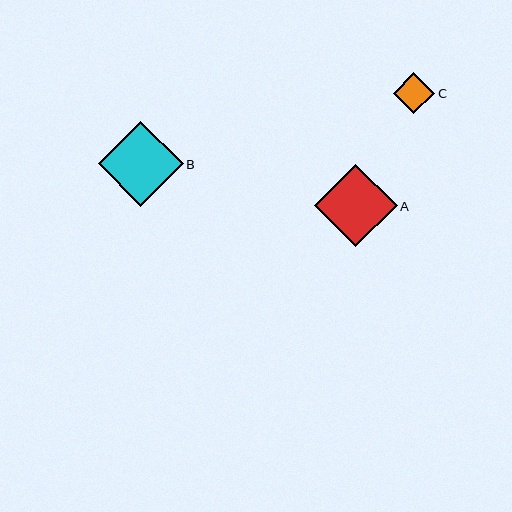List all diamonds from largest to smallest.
From largest to smallest: B, A, C.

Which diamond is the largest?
Diamond B is the largest with a size of approximately 85 pixels.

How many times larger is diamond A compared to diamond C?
Diamond A is approximately 2.0 times the size of diamond C.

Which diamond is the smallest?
Diamond C is the smallest with a size of approximately 41 pixels.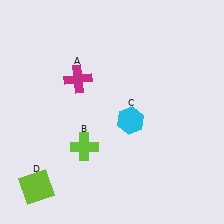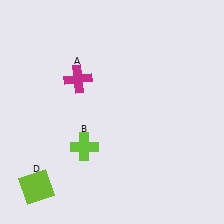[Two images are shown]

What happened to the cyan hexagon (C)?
The cyan hexagon (C) was removed in Image 2. It was in the bottom-right area of Image 1.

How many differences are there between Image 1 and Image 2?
There is 1 difference between the two images.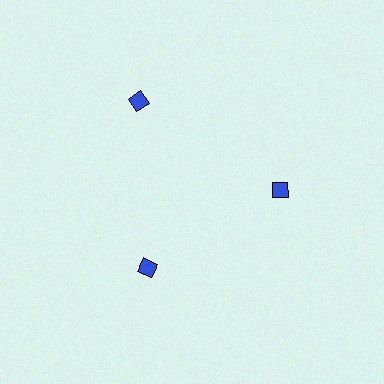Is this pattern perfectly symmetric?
No. The 3 blue diamonds are arranged in a ring, but one element near the 11 o'clock position is pushed outward from the center, breaking the 3-fold rotational symmetry.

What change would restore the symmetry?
The symmetry would be restored by moving it inward, back onto the ring so that all 3 diamonds sit at equal angles and equal distance from the center.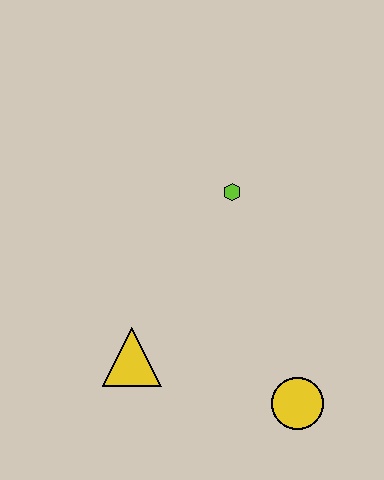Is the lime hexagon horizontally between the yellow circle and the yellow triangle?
Yes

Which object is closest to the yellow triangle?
The yellow circle is closest to the yellow triangle.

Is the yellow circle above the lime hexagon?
No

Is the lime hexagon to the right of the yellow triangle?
Yes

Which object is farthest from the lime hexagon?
The yellow circle is farthest from the lime hexagon.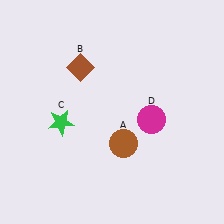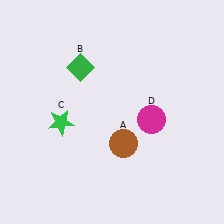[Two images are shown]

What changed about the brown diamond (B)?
In Image 1, B is brown. In Image 2, it changed to green.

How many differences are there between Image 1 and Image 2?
There is 1 difference between the two images.